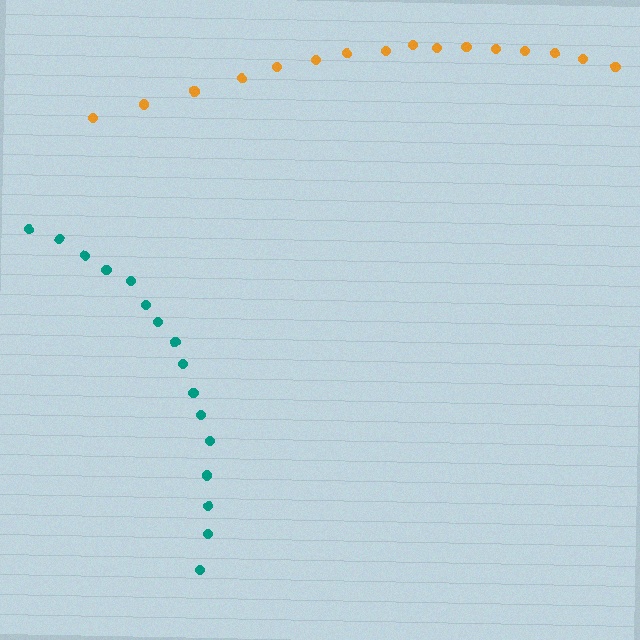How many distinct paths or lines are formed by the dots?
There are 2 distinct paths.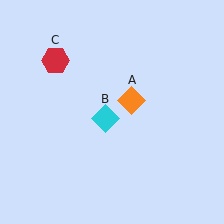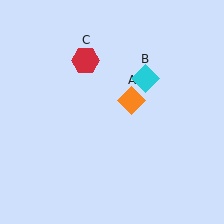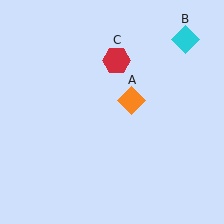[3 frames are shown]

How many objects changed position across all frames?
2 objects changed position: cyan diamond (object B), red hexagon (object C).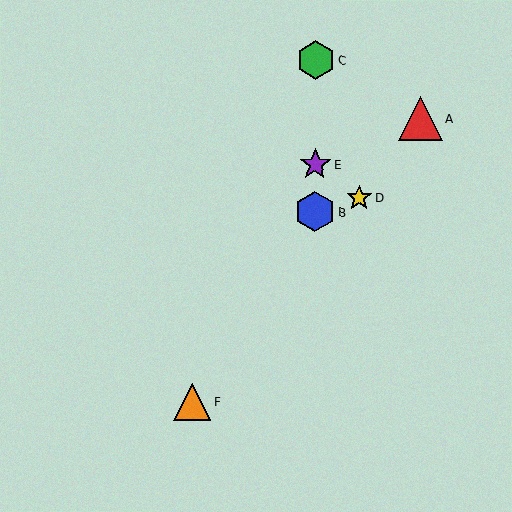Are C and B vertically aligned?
Yes, both are at x≈316.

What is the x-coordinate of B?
Object B is at x≈315.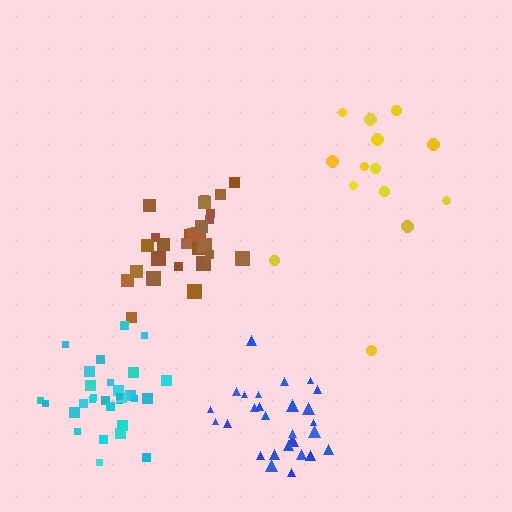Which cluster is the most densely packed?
Cyan.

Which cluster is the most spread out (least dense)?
Yellow.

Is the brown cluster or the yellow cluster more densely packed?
Brown.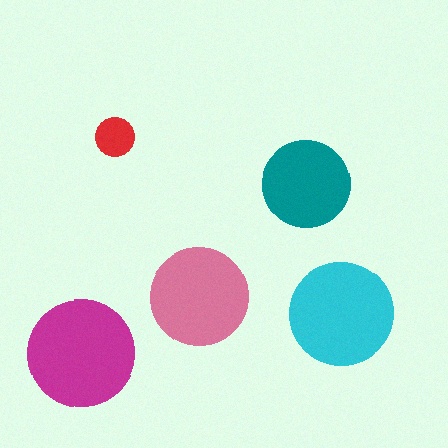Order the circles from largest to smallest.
the magenta one, the cyan one, the pink one, the teal one, the red one.